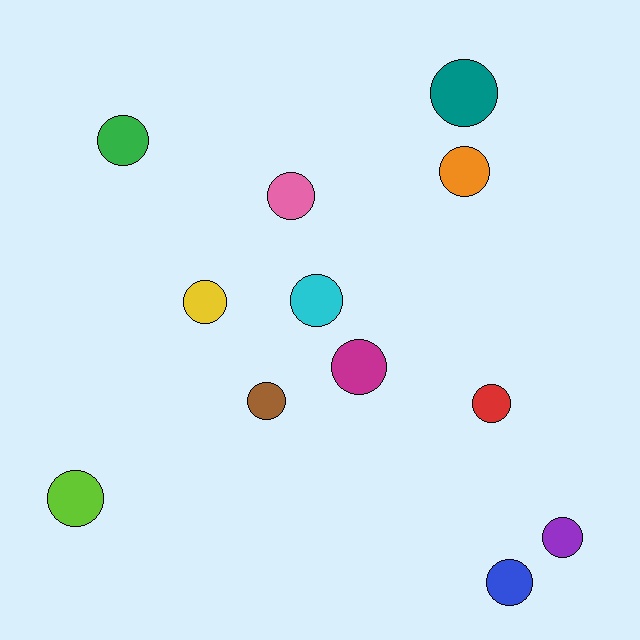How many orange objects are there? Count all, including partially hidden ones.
There is 1 orange object.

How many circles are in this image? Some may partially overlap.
There are 12 circles.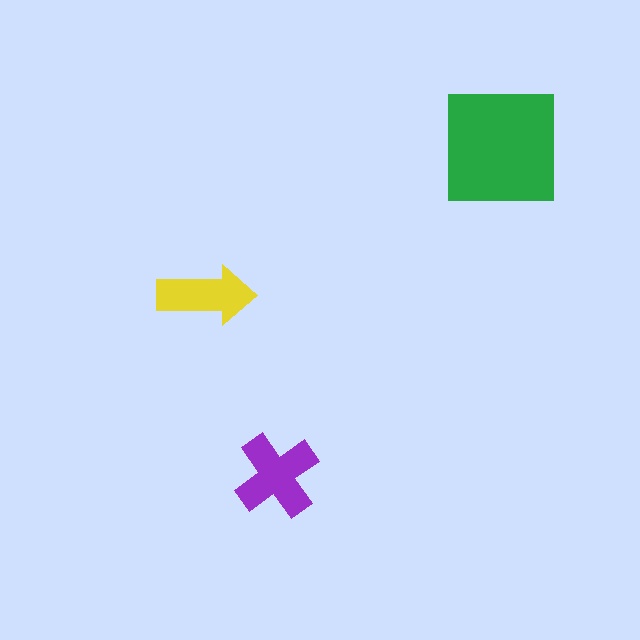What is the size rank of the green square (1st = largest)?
1st.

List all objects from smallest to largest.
The yellow arrow, the purple cross, the green square.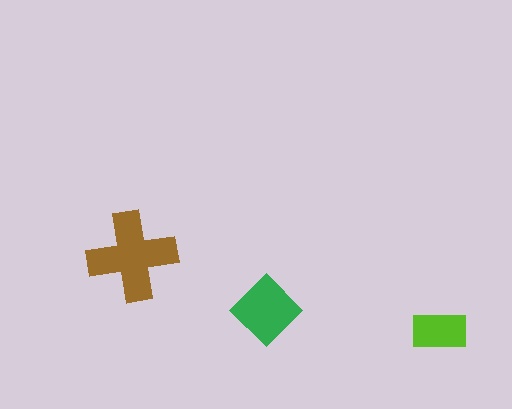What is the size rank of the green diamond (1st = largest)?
2nd.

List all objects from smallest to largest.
The lime rectangle, the green diamond, the brown cross.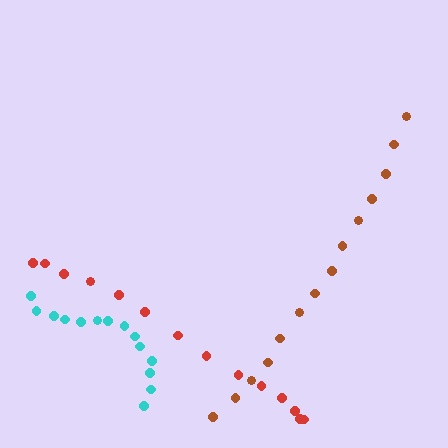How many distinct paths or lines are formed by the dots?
There are 3 distinct paths.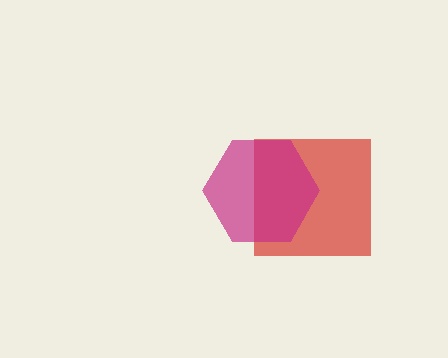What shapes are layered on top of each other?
The layered shapes are: a red square, a magenta hexagon.